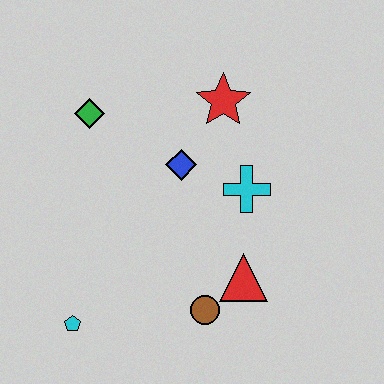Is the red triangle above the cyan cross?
No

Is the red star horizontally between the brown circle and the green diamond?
No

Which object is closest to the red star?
The blue diamond is closest to the red star.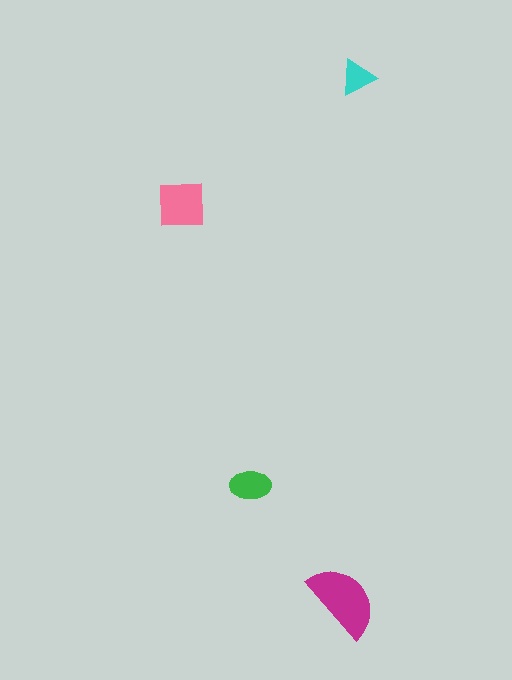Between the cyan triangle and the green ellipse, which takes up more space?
The green ellipse.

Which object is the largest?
The magenta semicircle.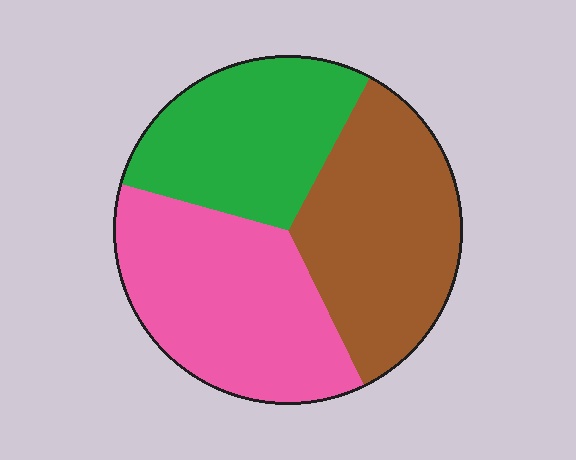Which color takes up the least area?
Green, at roughly 30%.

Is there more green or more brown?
Brown.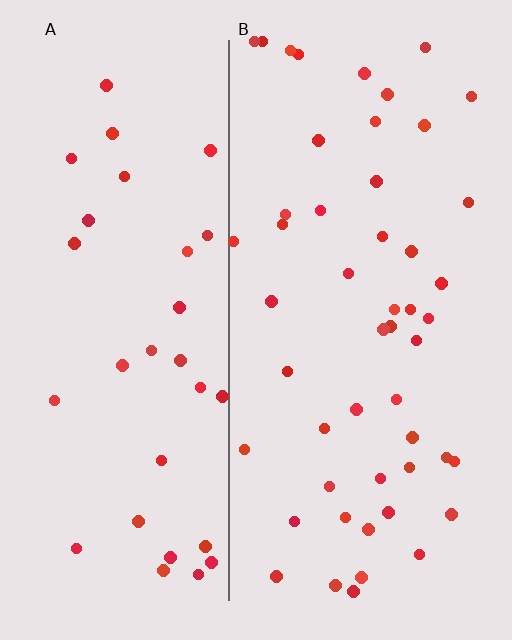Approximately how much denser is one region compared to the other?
Approximately 1.6× — region B over region A.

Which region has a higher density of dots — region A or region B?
B (the right).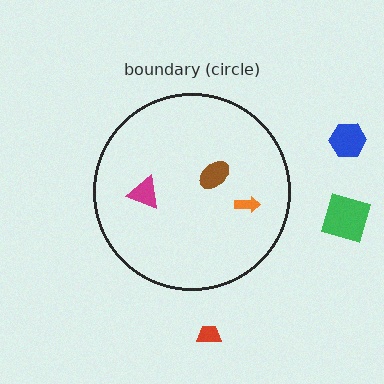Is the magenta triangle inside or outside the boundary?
Inside.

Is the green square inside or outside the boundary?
Outside.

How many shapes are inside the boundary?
3 inside, 3 outside.